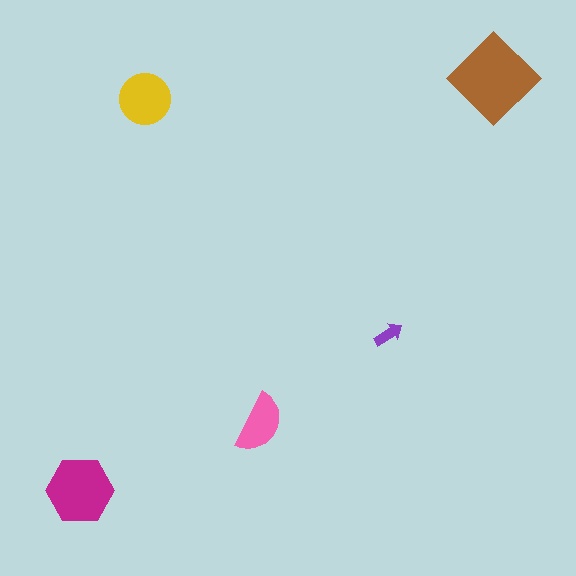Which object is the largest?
The brown diamond.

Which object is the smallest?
The purple arrow.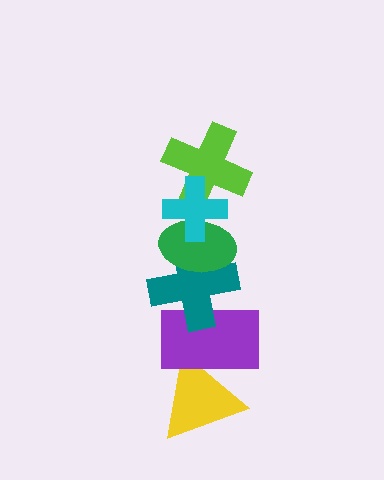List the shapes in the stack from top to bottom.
From top to bottom: the cyan cross, the lime cross, the green ellipse, the teal cross, the purple rectangle, the yellow triangle.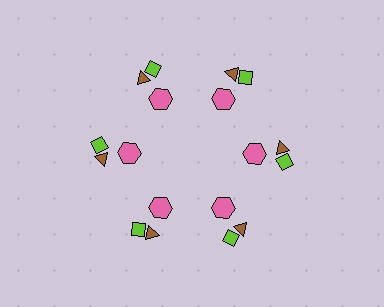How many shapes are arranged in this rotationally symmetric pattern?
There are 18 shapes, arranged in 6 groups of 3.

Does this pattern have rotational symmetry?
Yes, this pattern has 6-fold rotational symmetry. It looks the same after rotating 60 degrees around the center.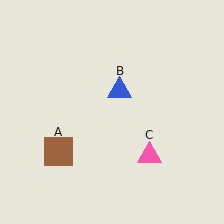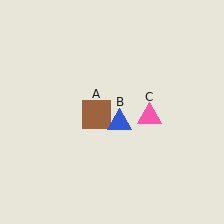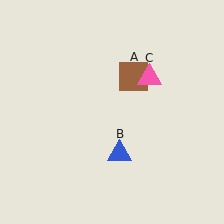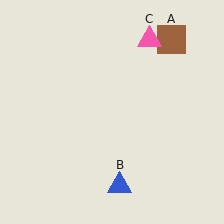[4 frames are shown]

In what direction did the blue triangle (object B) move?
The blue triangle (object B) moved down.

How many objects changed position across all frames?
3 objects changed position: brown square (object A), blue triangle (object B), pink triangle (object C).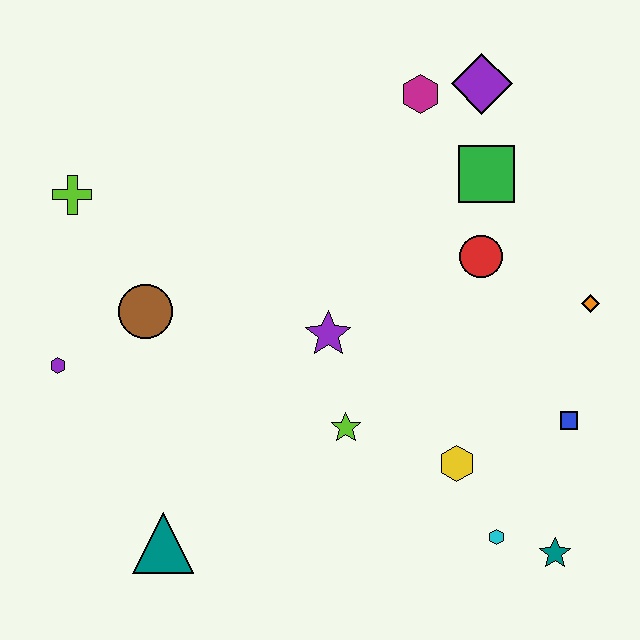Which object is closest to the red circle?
The green square is closest to the red circle.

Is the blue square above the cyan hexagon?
Yes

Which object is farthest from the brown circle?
The teal star is farthest from the brown circle.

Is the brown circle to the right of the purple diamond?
No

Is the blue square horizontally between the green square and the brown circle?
No